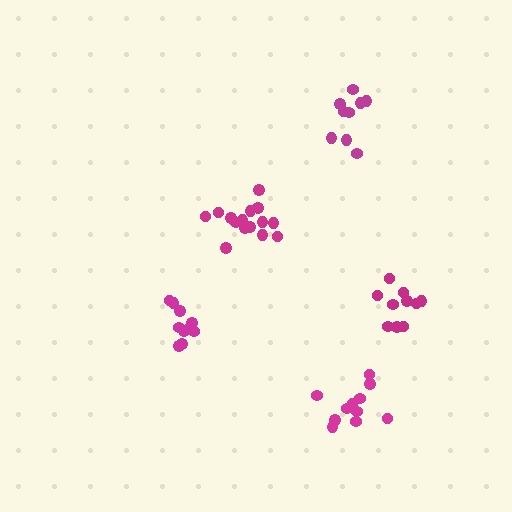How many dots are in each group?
Group 1: 15 dots, Group 2: 9 dots, Group 3: 10 dots, Group 4: 11 dots, Group 5: 10 dots (55 total).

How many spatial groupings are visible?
There are 5 spatial groupings.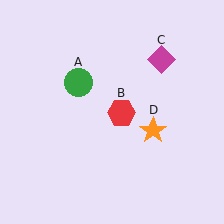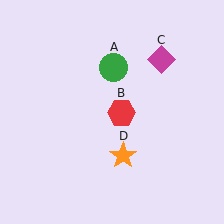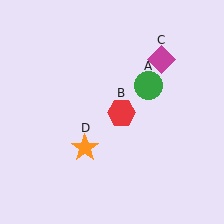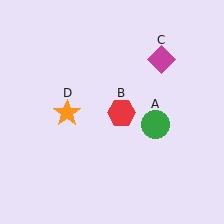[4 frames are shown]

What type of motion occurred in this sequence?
The green circle (object A), orange star (object D) rotated clockwise around the center of the scene.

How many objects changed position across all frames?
2 objects changed position: green circle (object A), orange star (object D).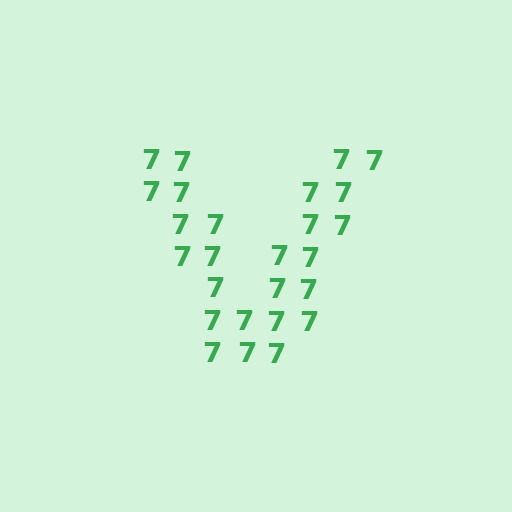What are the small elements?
The small elements are digit 7's.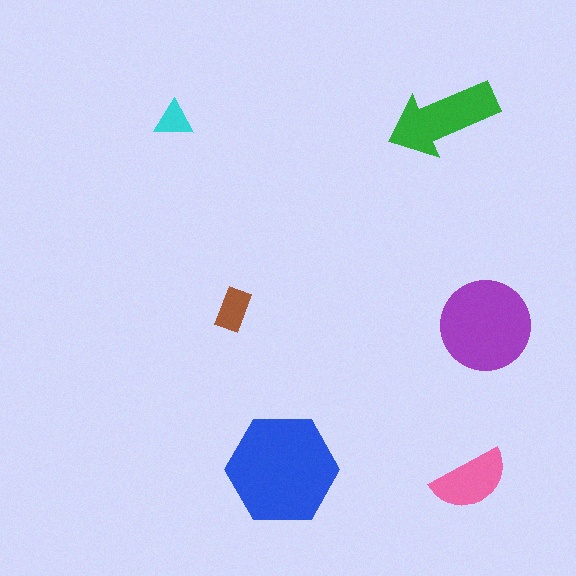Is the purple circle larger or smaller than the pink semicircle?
Larger.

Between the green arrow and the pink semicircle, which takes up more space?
The green arrow.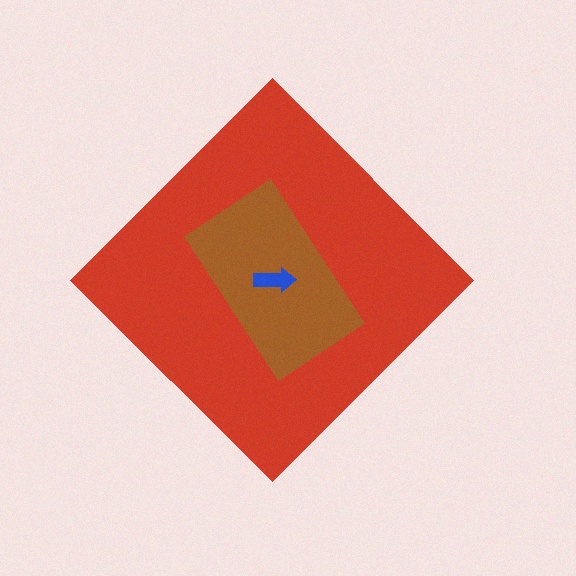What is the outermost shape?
The red diamond.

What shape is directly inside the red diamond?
The brown rectangle.